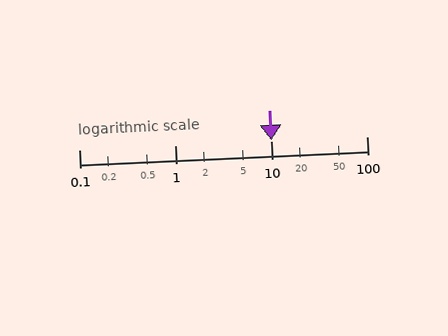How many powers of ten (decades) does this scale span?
The scale spans 3 decades, from 0.1 to 100.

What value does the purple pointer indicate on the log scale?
The pointer indicates approximately 10.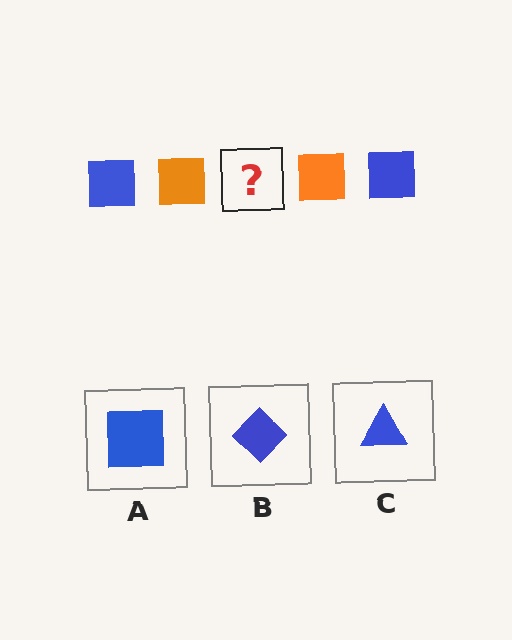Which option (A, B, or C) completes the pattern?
A.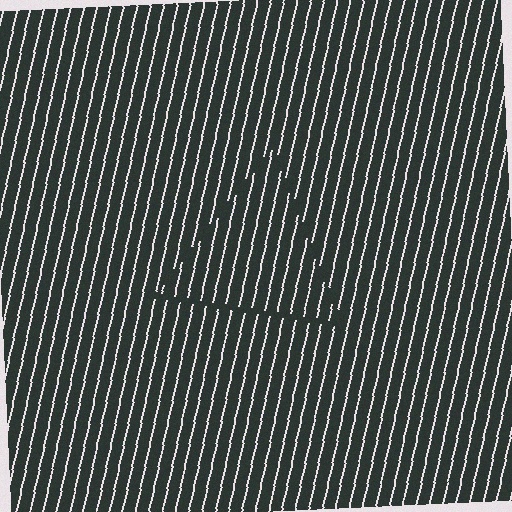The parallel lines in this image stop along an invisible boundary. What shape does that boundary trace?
An illusory triangle. The interior of the shape contains the same grating, shifted by half a period — the contour is defined by the phase discontinuity where line-ends from the inner and outer gratings abut.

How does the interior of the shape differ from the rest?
The interior of the shape contains the same grating, shifted by half a period — the contour is defined by the phase discontinuity where line-ends from the inner and outer gratings abut.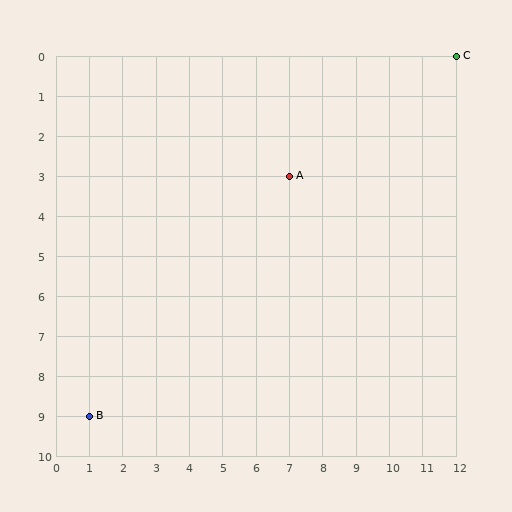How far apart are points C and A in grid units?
Points C and A are 5 columns and 3 rows apart (about 5.8 grid units diagonally).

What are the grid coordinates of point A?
Point A is at grid coordinates (7, 3).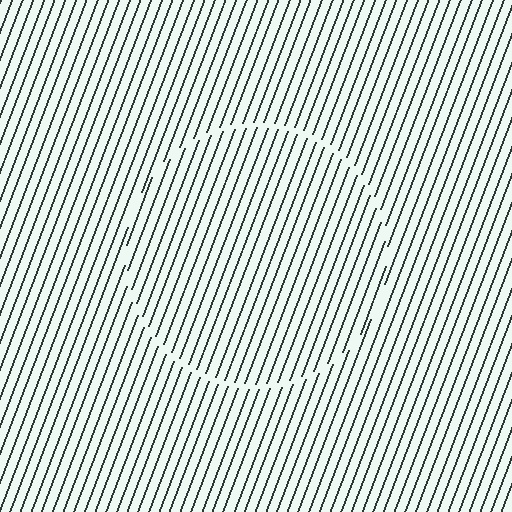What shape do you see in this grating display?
An illusory circle. The interior of the shape contains the same grating, shifted by half a period — the contour is defined by the phase discontinuity where line-ends from the inner and outer gratings abut.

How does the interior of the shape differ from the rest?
The interior of the shape contains the same grating, shifted by half a period — the contour is defined by the phase discontinuity where line-ends from the inner and outer gratings abut.